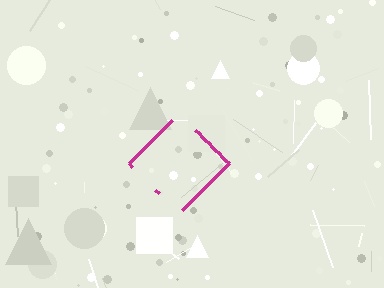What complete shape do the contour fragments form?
The contour fragments form a diamond.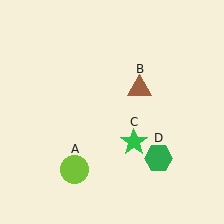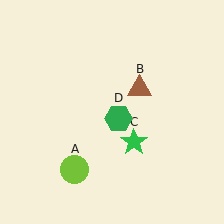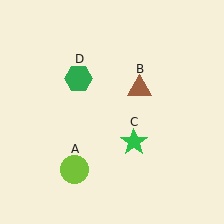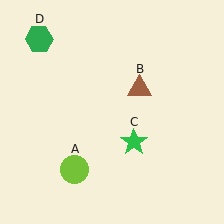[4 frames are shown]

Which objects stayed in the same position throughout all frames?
Lime circle (object A) and brown triangle (object B) and green star (object C) remained stationary.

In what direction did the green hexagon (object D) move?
The green hexagon (object D) moved up and to the left.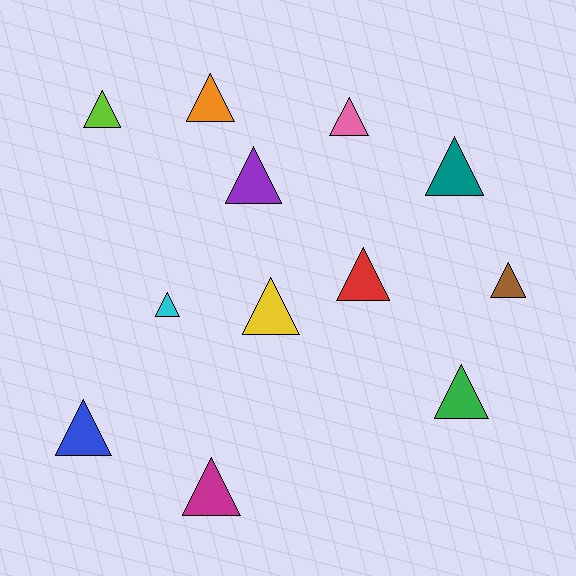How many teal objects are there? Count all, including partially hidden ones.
There is 1 teal object.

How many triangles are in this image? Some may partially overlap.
There are 12 triangles.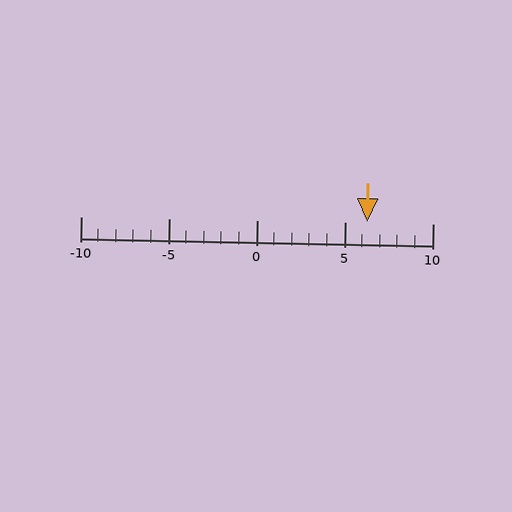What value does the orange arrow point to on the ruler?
The orange arrow points to approximately 6.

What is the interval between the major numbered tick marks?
The major tick marks are spaced 5 units apart.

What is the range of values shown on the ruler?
The ruler shows values from -10 to 10.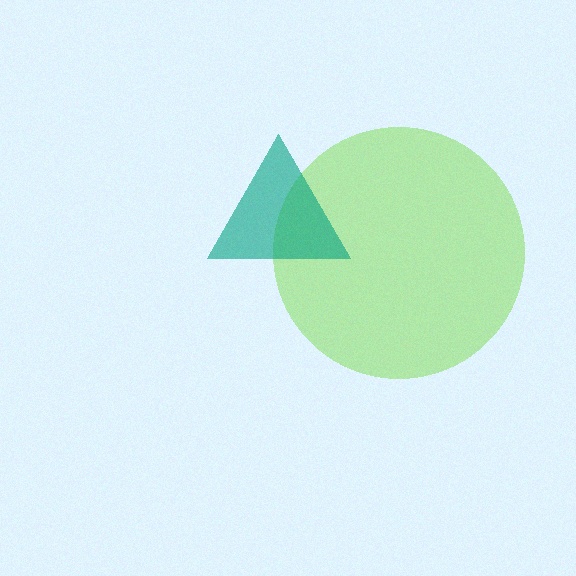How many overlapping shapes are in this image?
There are 2 overlapping shapes in the image.